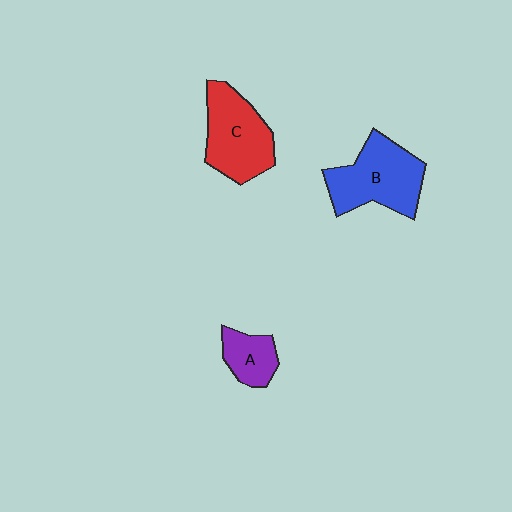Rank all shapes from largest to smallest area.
From largest to smallest: B (blue), C (red), A (purple).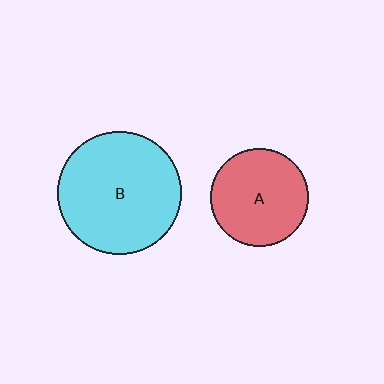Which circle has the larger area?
Circle B (cyan).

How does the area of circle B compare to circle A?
Approximately 1.6 times.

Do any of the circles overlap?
No, none of the circles overlap.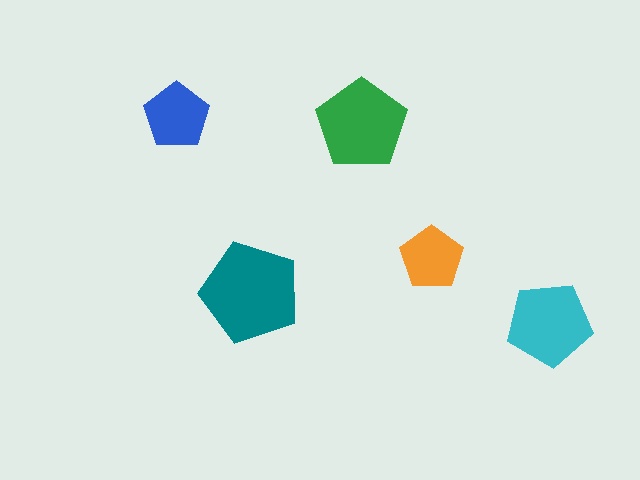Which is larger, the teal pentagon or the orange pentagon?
The teal one.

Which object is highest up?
The blue pentagon is topmost.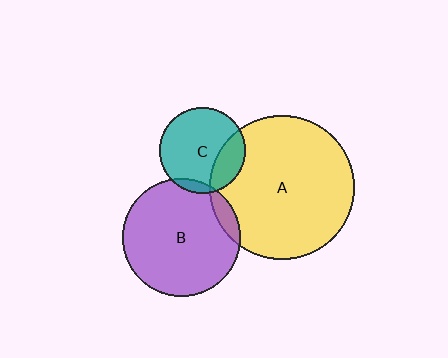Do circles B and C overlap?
Yes.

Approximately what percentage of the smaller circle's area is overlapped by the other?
Approximately 5%.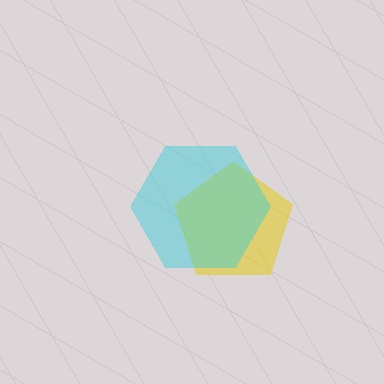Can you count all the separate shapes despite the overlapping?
Yes, there are 2 separate shapes.